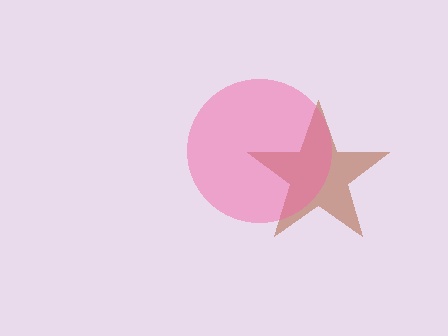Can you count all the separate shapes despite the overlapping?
Yes, there are 2 separate shapes.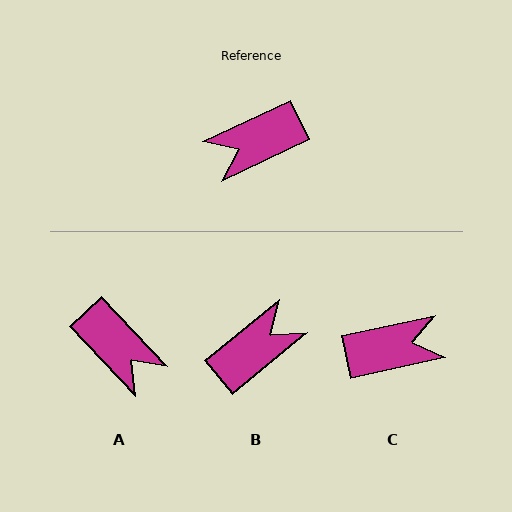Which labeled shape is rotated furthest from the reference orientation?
C, about 167 degrees away.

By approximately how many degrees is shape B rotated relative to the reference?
Approximately 166 degrees clockwise.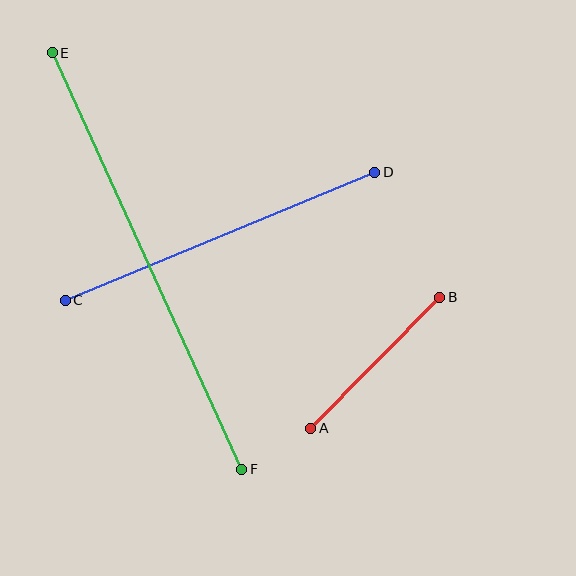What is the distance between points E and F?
The distance is approximately 458 pixels.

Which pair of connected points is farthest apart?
Points E and F are farthest apart.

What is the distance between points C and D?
The distance is approximately 335 pixels.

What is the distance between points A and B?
The distance is approximately 184 pixels.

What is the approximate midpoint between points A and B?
The midpoint is at approximately (375, 363) pixels.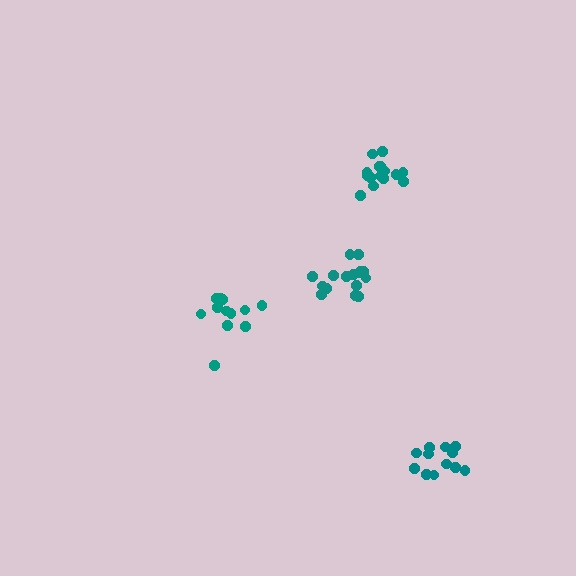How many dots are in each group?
Group 1: 16 dots, Group 2: 12 dots, Group 3: 17 dots, Group 4: 12 dots (57 total).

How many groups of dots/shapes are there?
There are 4 groups.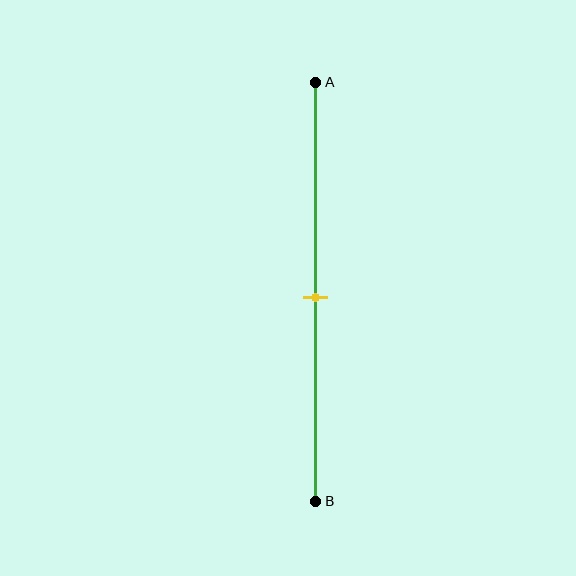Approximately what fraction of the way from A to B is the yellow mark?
The yellow mark is approximately 50% of the way from A to B.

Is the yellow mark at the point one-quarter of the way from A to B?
No, the mark is at about 50% from A, not at the 25% one-quarter point.